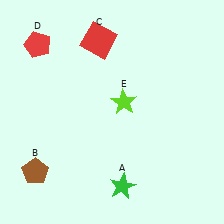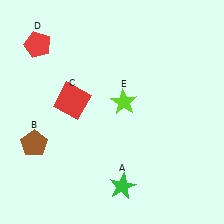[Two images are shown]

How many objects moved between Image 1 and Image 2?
2 objects moved between the two images.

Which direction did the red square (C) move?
The red square (C) moved down.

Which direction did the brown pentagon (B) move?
The brown pentagon (B) moved up.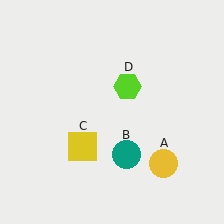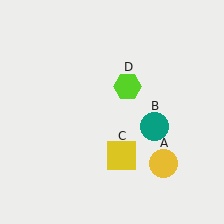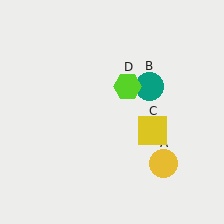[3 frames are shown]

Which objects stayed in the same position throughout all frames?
Yellow circle (object A) and lime hexagon (object D) remained stationary.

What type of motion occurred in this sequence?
The teal circle (object B), yellow square (object C) rotated counterclockwise around the center of the scene.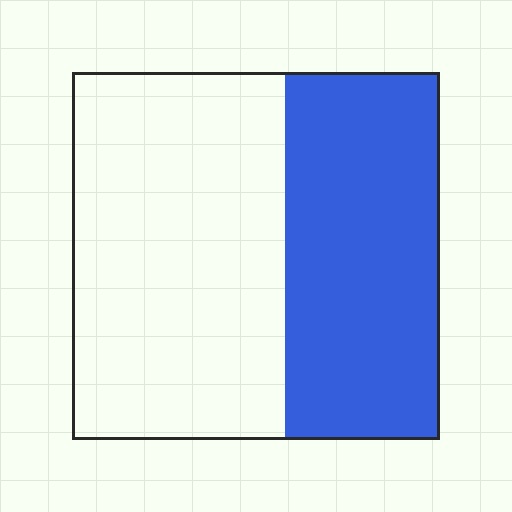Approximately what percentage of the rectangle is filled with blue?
Approximately 40%.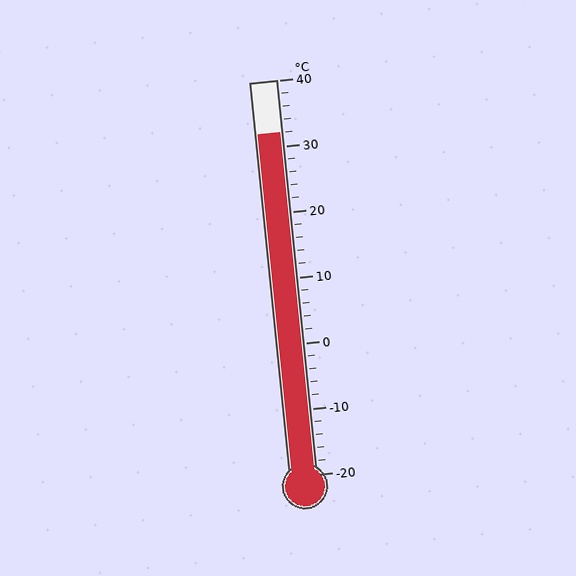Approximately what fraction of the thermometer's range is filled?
The thermometer is filled to approximately 85% of its range.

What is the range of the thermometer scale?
The thermometer scale ranges from -20°C to 40°C.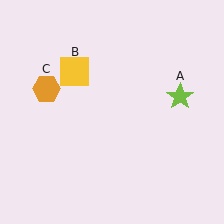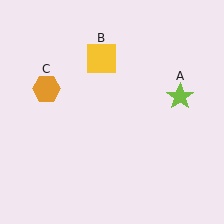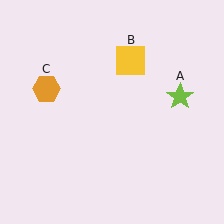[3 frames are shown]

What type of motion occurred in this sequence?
The yellow square (object B) rotated clockwise around the center of the scene.